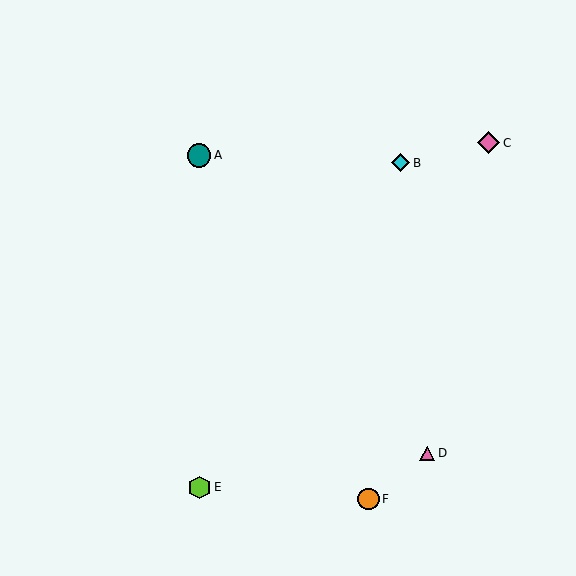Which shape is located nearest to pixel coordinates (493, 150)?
The pink diamond (labeled C) at (489, 143) is nearest to that location.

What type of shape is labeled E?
Shape E is a lime hexagon.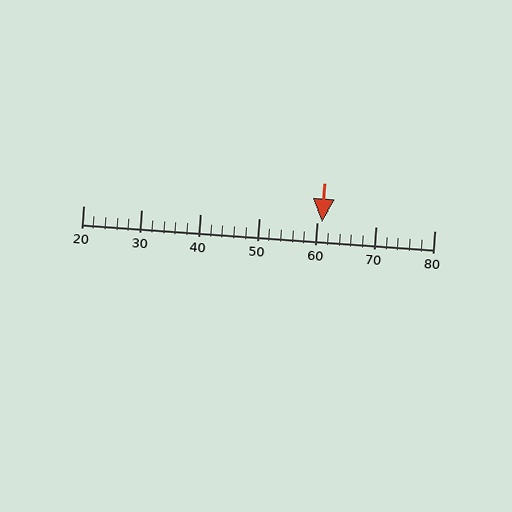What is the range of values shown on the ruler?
The ruler shows values from 20 to 80.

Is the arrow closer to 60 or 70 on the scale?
The arrow is closer to 60.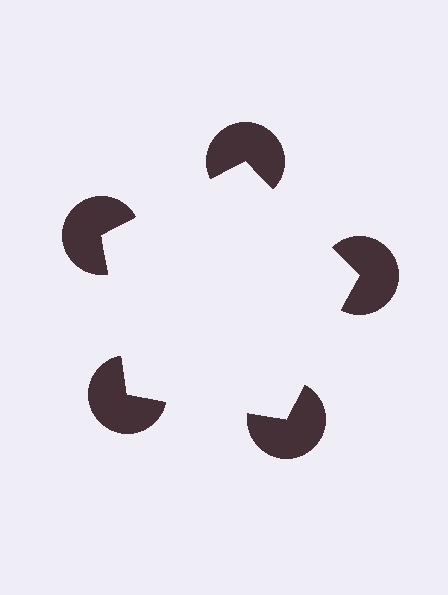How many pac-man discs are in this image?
There are 5 — one at each vertex of the illusory pentagon.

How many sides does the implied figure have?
5 sides.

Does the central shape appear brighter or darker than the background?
It typically appears slightly brighter than the background, even though no actual brightness change is drawn.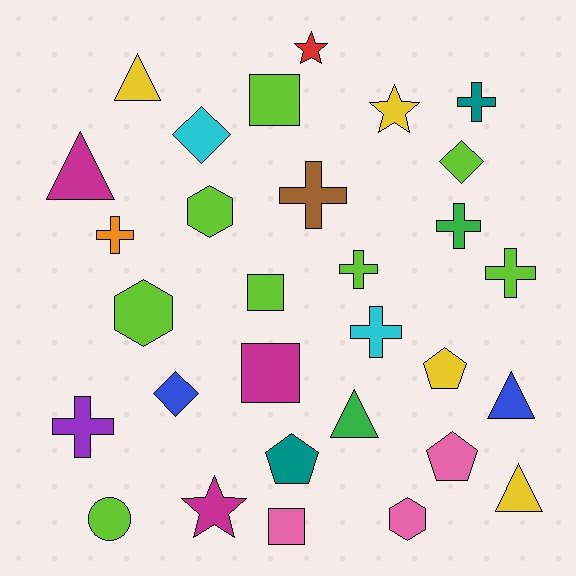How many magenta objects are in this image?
There are 3 magenta objects.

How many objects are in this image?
There are 30 objects.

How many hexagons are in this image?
There are 3 hexagons.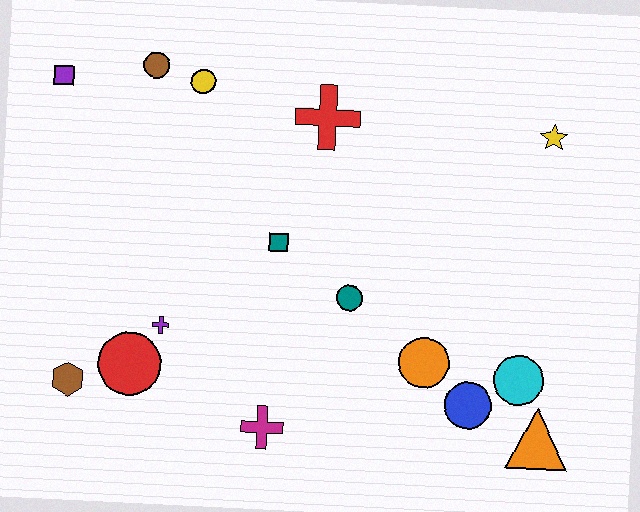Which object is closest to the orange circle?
The blue circle is closest to the orange circle.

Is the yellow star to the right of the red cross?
Yes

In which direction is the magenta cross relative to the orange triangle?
The magenta cross is to the left of the orange triangle.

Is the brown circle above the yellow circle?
Yes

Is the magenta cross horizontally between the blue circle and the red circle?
Yes